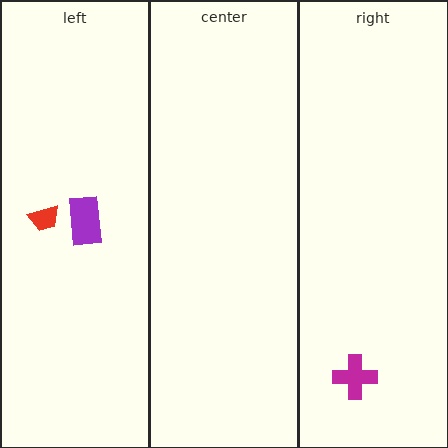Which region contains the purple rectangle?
The left region.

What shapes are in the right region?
The magenta cross.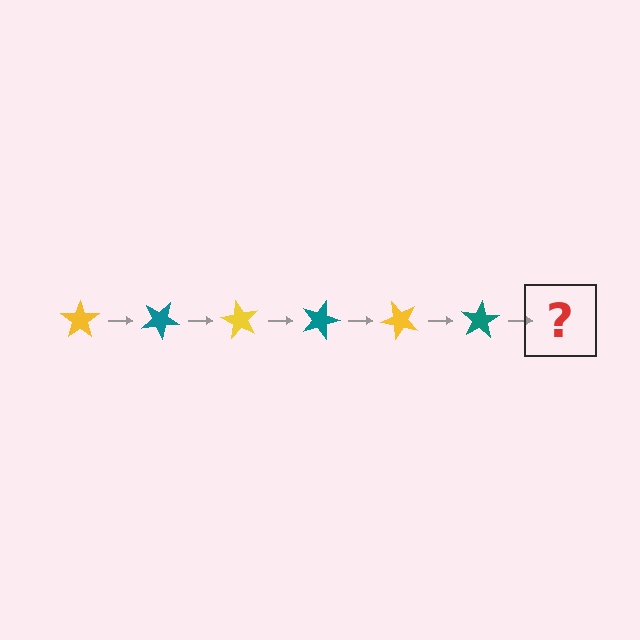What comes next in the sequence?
The next element should be a yellow star, rotated 180 degrees from the start.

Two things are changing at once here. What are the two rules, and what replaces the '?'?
The two rules are that it rotates 30 degrees each step and the color cycles through yellow and teal. The '?' should be a yellow star, rotated 180 degrees from the start.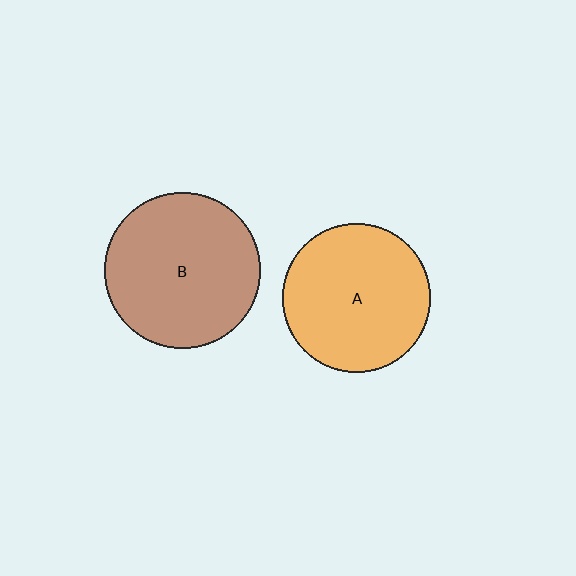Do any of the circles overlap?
No, none of the circles overlap.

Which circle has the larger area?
Circle B (brown).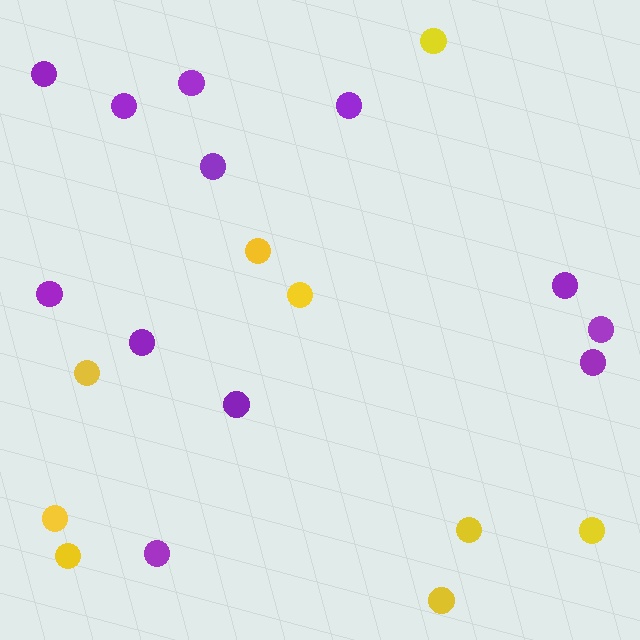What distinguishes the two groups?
There are 2 groups: one group of yellow circles (9) and one group of purple circles (12).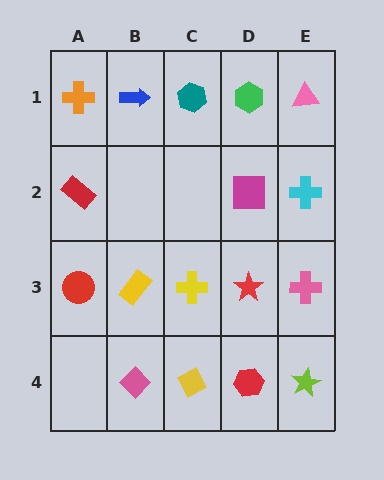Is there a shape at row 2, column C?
No, that cell is empty.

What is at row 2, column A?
A red rectangle.